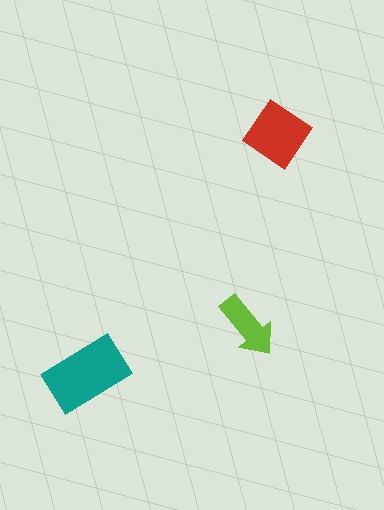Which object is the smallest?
The lime arrow.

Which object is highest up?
The red diamond is topmost.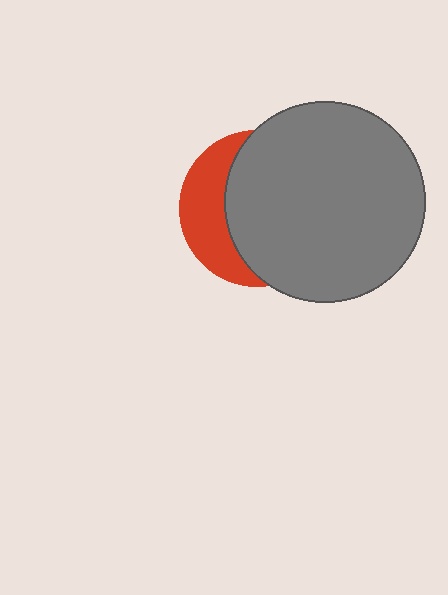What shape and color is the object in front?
The object in front is a gray circle.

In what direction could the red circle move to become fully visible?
The red circle could move left. That would shift it out from behind the gray circle entirely.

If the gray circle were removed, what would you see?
You would see the complete red circle.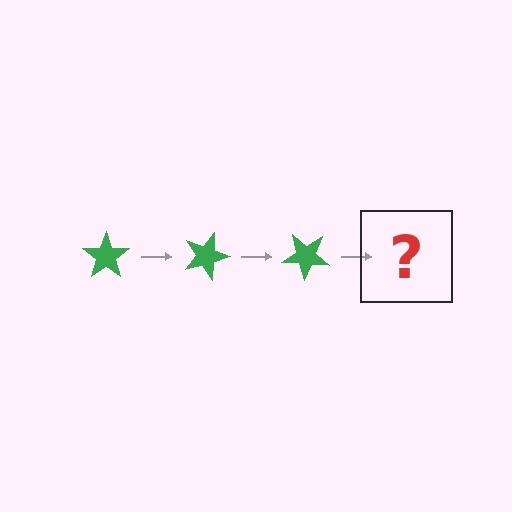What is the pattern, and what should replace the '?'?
The pattern is that the star rotates 20 degrees each step. The '?' should be a green star rotated 60 degrees.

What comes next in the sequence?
The next element should be a green star rotated 60 degrees.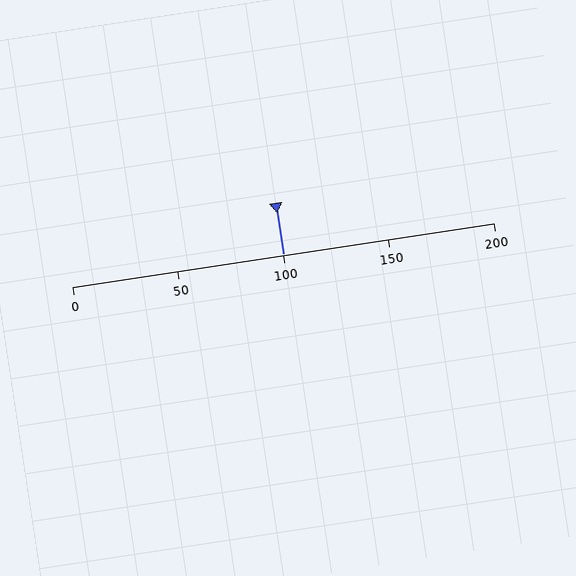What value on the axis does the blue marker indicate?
The marker indicates approximately 100.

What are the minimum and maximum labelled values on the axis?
The axis runs from 0 to 200.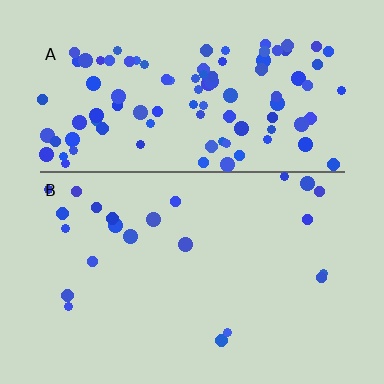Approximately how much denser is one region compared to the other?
Approximately 4.5× — region A over region B.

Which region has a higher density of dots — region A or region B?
A (the top).